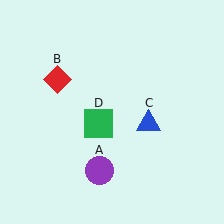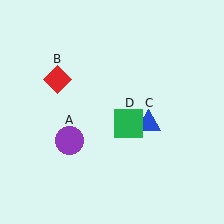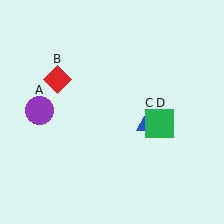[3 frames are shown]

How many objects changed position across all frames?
2 objects changed position: purple circle (object A), green square (object D).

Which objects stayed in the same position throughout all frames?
Red diamond (object B) and blue triangle (object C) remained stationary.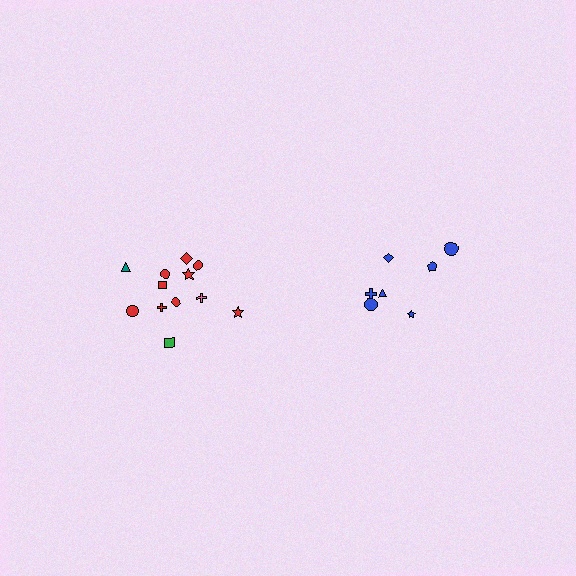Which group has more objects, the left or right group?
The left group.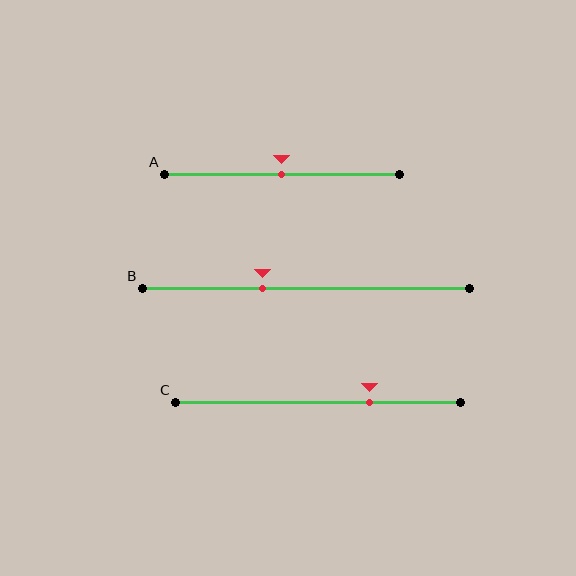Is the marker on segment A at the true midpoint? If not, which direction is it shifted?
Yes, the marker on segment A is at the true midpoint.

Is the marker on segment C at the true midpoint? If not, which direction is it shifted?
No, the marker on segment C is shifted to the right by about 18% of the segment length.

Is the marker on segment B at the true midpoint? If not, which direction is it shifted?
No, the marker on segment B is shifted to the left by about 13% of the segment length.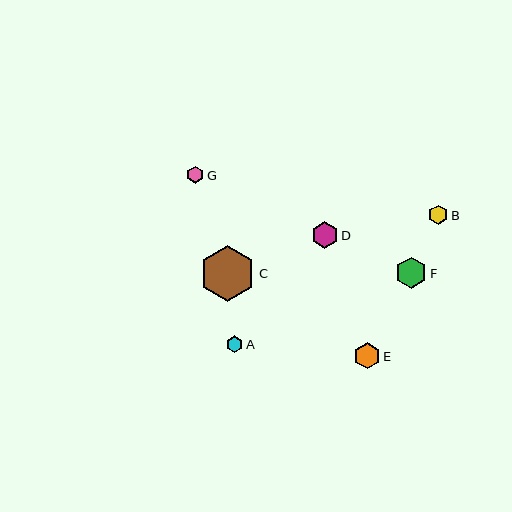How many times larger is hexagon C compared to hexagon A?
Hexagon C is approximately 3.3 times the size of hexagon A.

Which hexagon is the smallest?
Hexagon A is the smallest with a size of approximately 17 pixels.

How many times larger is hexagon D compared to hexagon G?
Hexagon D is approximately 1.6 times the size of hexagon G.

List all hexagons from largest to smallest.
From largest to smallest: C, F, D, E, B, G, A.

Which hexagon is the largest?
Hexagon C is the largest with a size of approximately 56 pixels.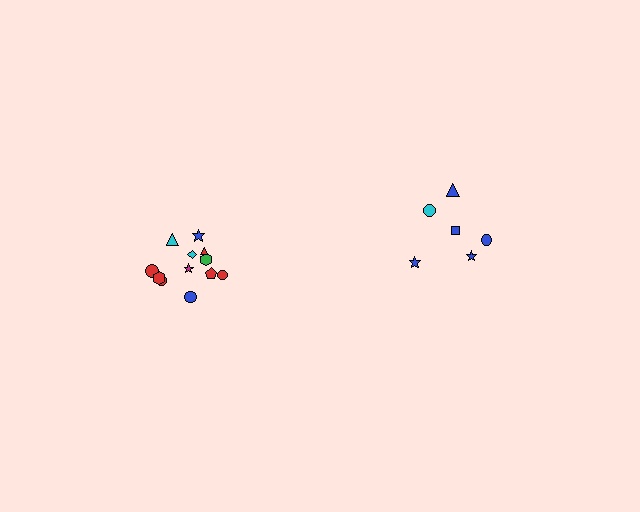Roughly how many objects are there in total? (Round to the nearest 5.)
Roughly 20 objects in total.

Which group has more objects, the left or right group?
The left group.